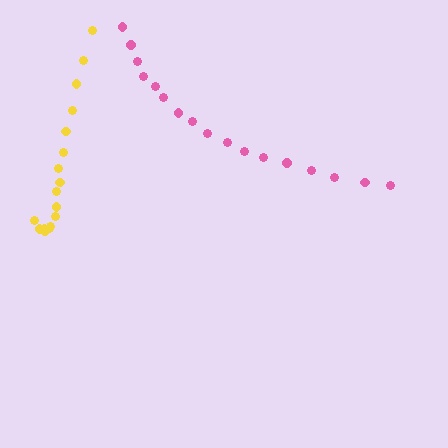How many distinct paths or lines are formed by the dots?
There are 2 distinct paths.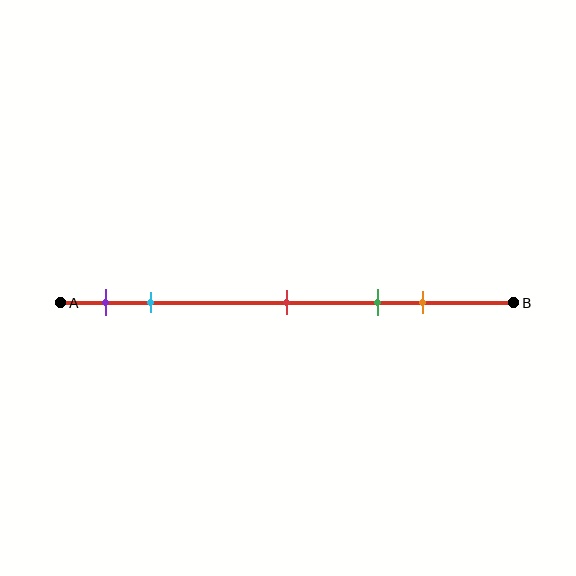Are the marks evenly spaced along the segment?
No, the marks are not evenly spaced.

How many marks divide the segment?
There are 5 marks dividing the segment.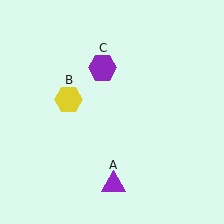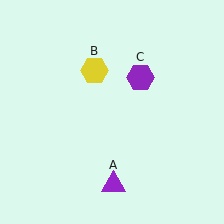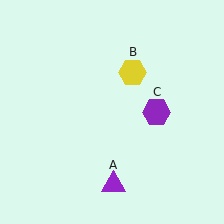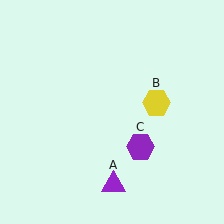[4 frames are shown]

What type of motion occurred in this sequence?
The yellow hexagon (object B), purple hexagon (object C) rotated clockwise around the center of the scene.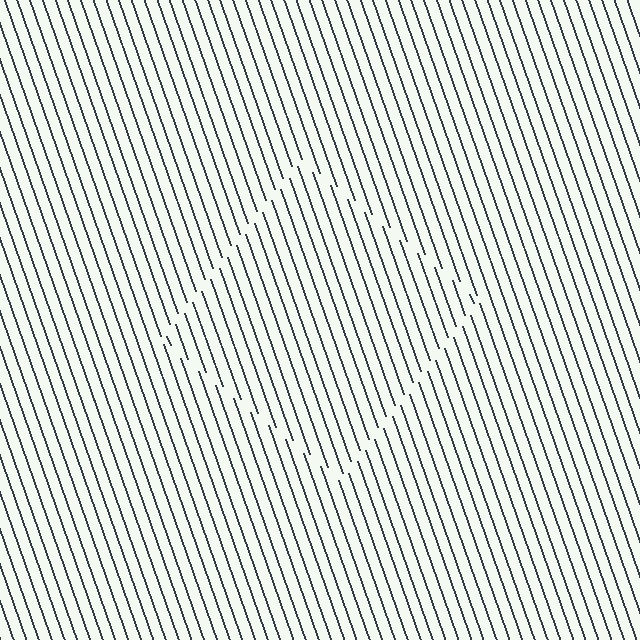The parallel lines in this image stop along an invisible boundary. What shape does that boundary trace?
An illusory square. The interior of the shape contains the same grating, shifted by half a period — the contour is defined by the phase discontinuity where line-ends from the inner and outer gratings abut.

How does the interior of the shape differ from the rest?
The interior of the shape contains the same grating, shifted by half a period — the contour is defined by the phase discontinuity where line-ends from the inner and outer gratings abut.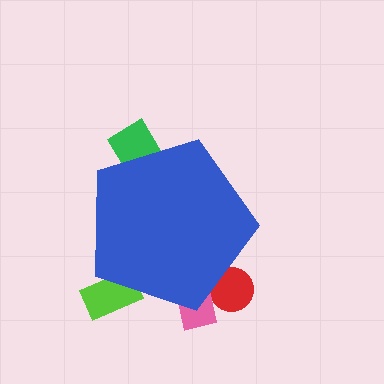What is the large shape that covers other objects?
A blue pentagon.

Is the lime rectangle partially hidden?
Yes, the lime rectangle is partially hidden behind the blue pentagon.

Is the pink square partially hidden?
Yes, the pink square is partially hidden behind the blue pentagon.